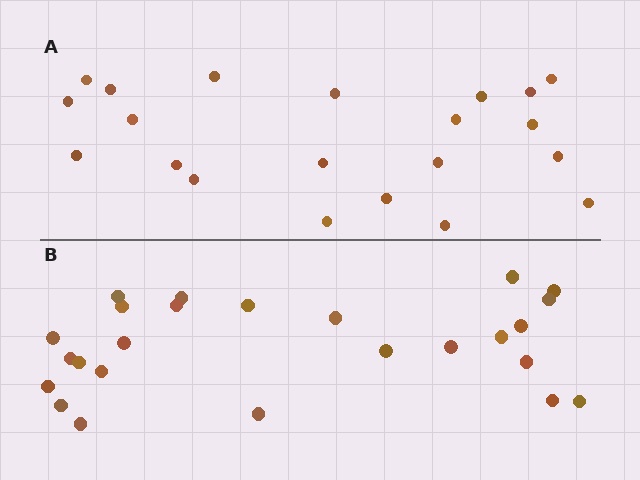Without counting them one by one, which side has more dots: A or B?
Region B (the bottom region) has more dots.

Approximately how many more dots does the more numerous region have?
Region B has about 4 more dots than region A.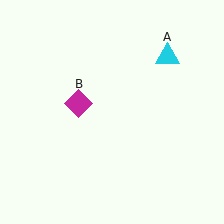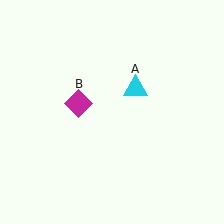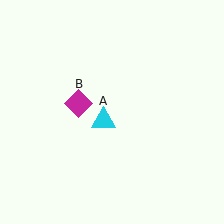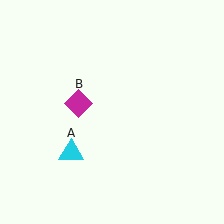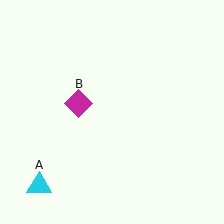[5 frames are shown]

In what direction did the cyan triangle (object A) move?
The cyan triangle (object A) moved down and to the left.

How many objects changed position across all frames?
1 object changed position: cyan triangle (object A).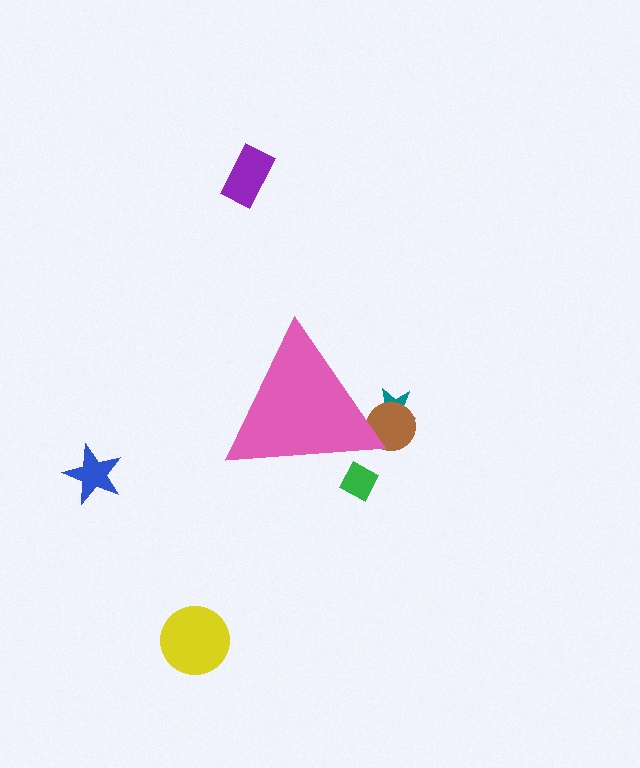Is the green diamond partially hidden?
Yes, the green diamond is partially hidden behind the pink triangle.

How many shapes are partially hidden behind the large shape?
3 shapes are partially hidden.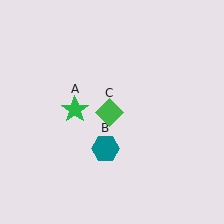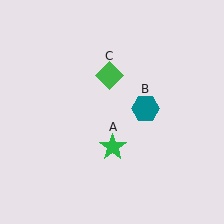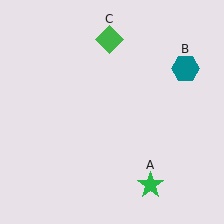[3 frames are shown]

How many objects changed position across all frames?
3 objects changed position: green star (object A), teal hexagon (object B), green diamond (object C).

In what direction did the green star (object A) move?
The green star (object A) moved down and to the right.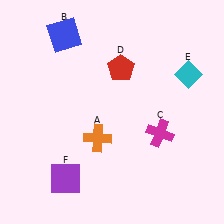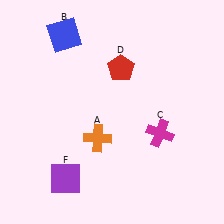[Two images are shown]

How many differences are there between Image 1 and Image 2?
There is 1 difference between the two images.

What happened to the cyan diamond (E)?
The cyan diamond (E) was removed in Image 2. It was in the top-right area of Image 1.